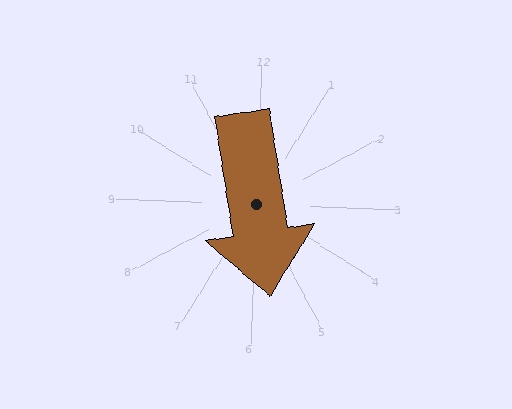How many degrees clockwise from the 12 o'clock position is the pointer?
Approximately 169 degrees.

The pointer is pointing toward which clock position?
Roughly 6 o'clock.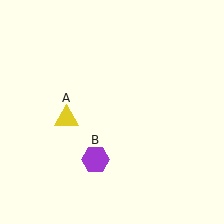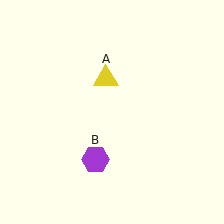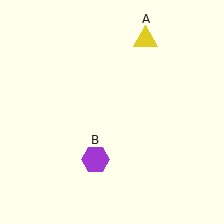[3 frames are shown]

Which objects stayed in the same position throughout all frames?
Purple hexagon (object B) remained stationary.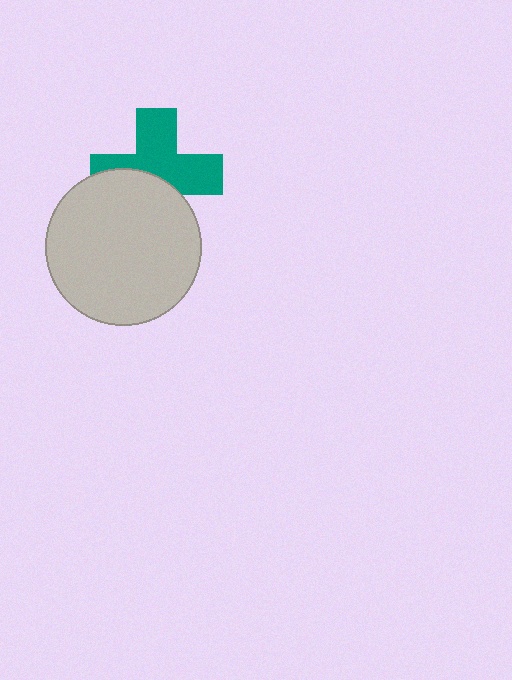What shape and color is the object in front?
The object in front is a light gray circle.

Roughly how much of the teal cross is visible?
About half of it is visible (roughly 59%).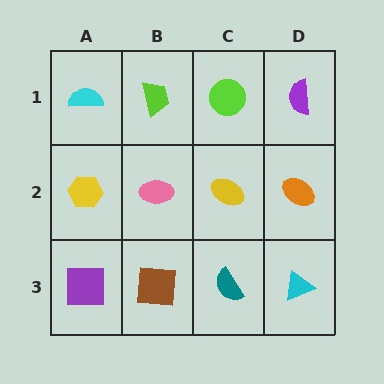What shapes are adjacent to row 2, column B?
A lime trapezoid (row 1, column B), a brown square (row 3, column B), a yellow hexagon (row 2, column A), a yellow ellipse (row 2, column C).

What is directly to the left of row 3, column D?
A teal semicircle.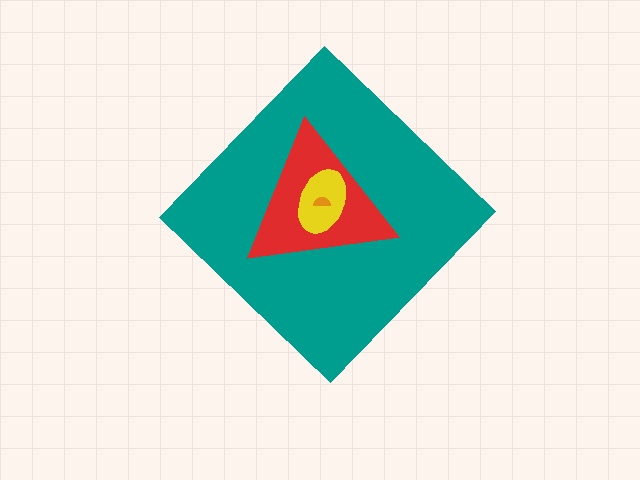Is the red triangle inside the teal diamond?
Yes.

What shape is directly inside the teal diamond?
The red triangle.